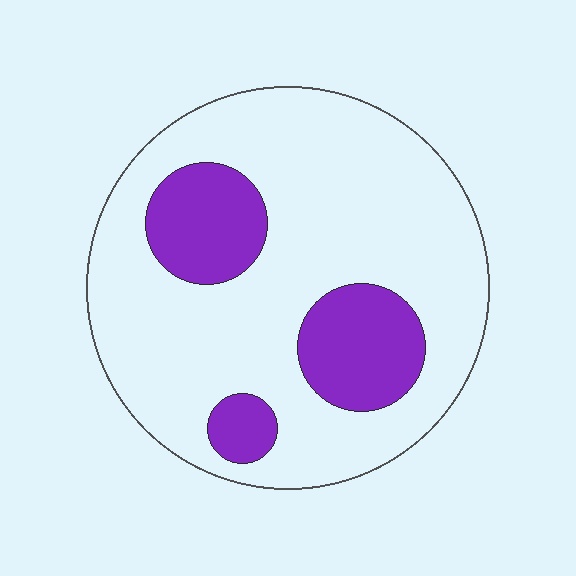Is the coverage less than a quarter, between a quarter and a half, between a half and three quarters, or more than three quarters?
Less than a quarter.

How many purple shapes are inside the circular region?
3.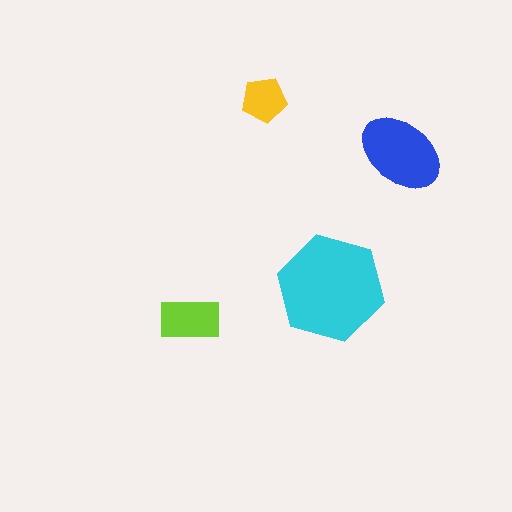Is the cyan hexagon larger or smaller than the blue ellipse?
Larger.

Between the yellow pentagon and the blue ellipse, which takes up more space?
The blue ellipse.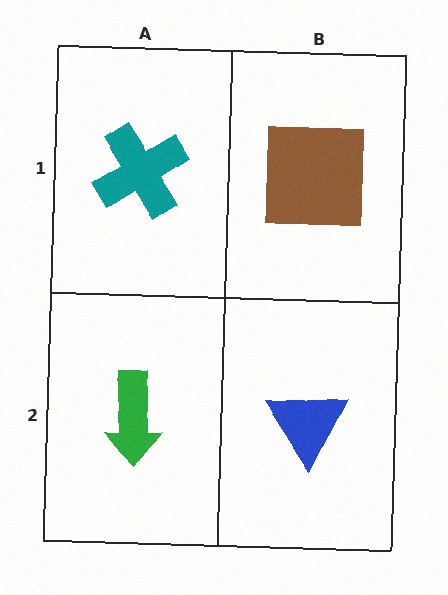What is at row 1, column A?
A teal cross.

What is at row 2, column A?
A green arrow.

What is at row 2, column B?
A blue triangle.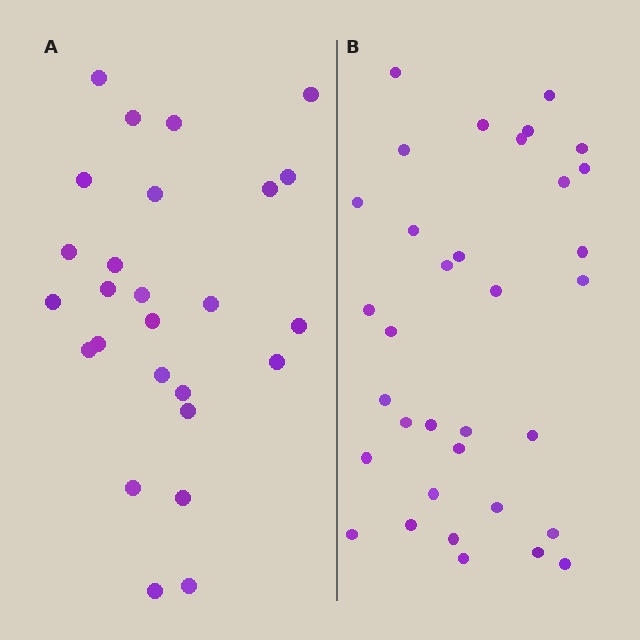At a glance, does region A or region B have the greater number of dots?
Region B (the right region) has more dots.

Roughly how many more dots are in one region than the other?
Region B has roughly 8 or so more dots than region A.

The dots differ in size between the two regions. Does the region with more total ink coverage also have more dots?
No. Region A has more total ink coverage because its dots are larger, but region B actually contains more individual dots. Total area can be misleading — the number of items is what matters here.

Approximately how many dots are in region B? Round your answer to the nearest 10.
About 30 dots. (The exact count is 34, which rounds to 30.)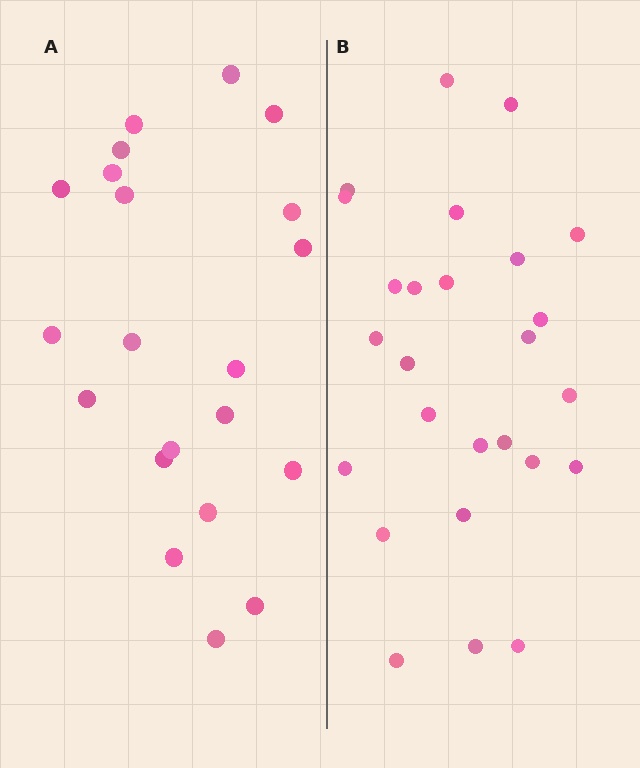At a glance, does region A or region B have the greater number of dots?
Region B (the right region) has more dots.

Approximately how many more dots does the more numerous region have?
Region B has about 5 more dots than region A.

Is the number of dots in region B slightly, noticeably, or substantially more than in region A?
Region B has only slightly more — the two regions are fairly close. The ratio is roughly 1.2 to 1.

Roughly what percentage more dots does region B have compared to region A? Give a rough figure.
About 25% more.